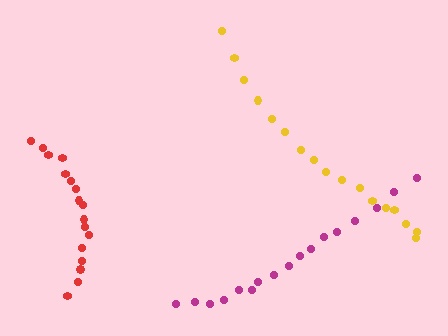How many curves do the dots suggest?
There are 3 distinct paths.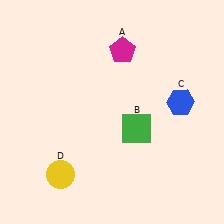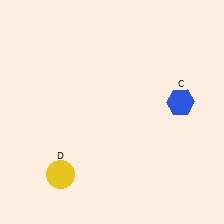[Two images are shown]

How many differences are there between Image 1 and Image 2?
There are 2 differences between the two images.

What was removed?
The magenta pentagon (A), the green square (B) were removed in Image 2.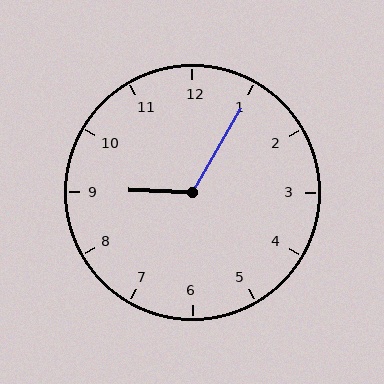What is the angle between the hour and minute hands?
Approximately 118 degrees.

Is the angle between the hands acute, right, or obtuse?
It is obtuse.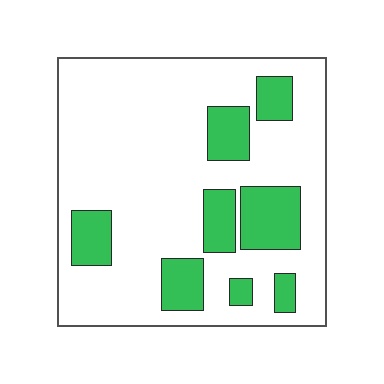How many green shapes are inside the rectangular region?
8.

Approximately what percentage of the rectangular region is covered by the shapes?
Approximately 20%.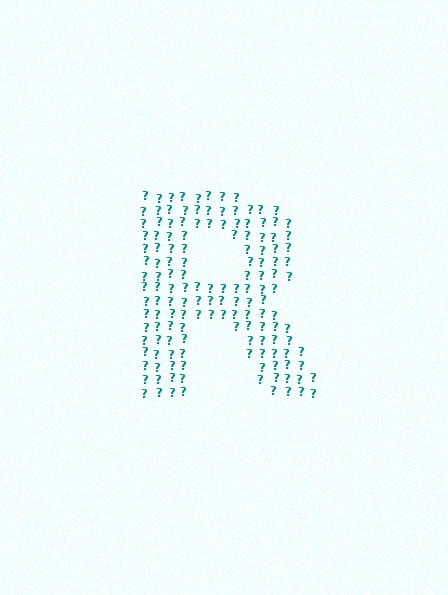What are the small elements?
The small elements are question marks.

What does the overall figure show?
The overall figure shows the letter R.